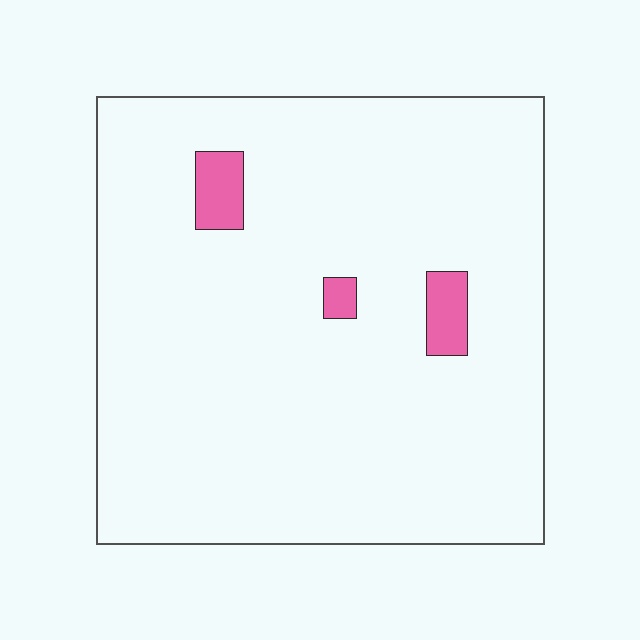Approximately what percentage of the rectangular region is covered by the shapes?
Approximately 5%.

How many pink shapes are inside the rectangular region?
3.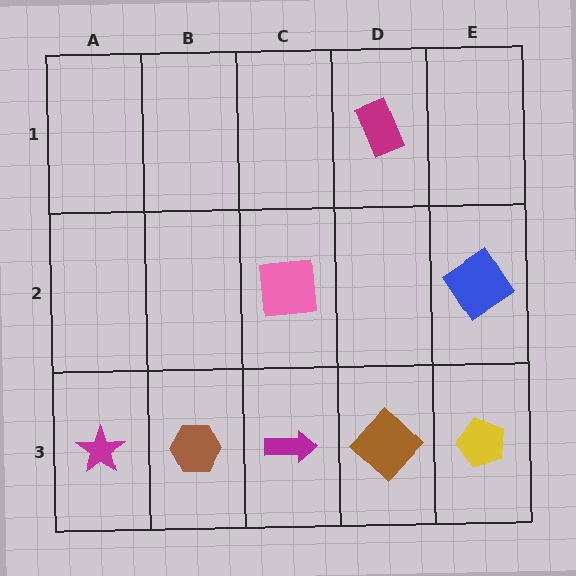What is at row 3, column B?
A brown hexagon.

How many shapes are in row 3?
5 shapes.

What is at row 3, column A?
A magenta star.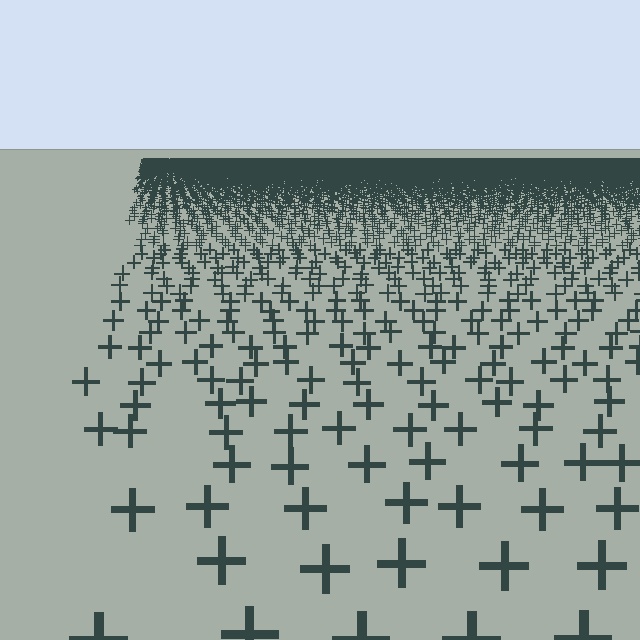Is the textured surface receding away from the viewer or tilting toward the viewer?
The surface is receding away from the viewer. Texture elements get smaller and denser toward the top.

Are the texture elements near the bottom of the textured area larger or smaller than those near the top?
Larger. Near the bottom, elements are closer to the viewer and appear at a bigger on-screen size.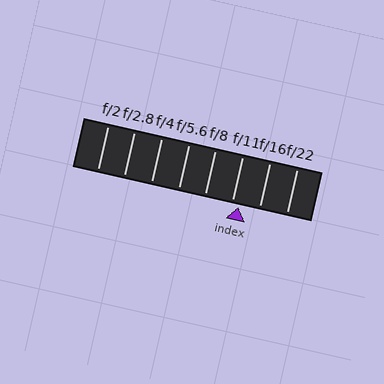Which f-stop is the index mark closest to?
The index mark is closest to f/11.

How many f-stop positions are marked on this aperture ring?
There are 8 f-stop positions marked.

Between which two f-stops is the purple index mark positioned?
The index mark is between f/11 and f/16.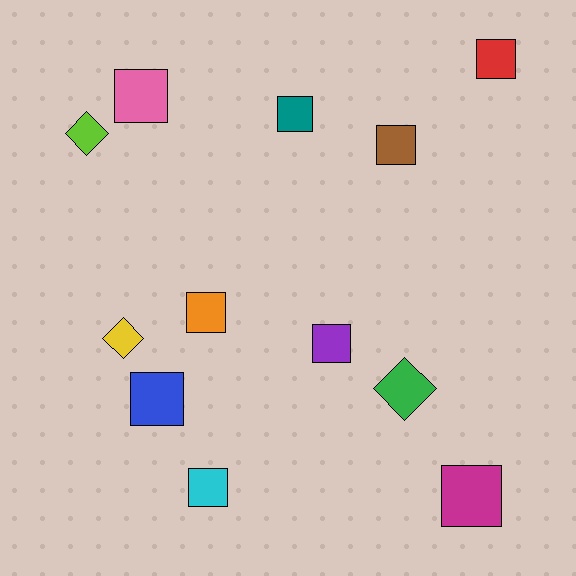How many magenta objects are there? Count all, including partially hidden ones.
There is 1 magenta object.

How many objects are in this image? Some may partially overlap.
There are 12 objects.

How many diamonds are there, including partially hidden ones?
There are 3 diamonds.